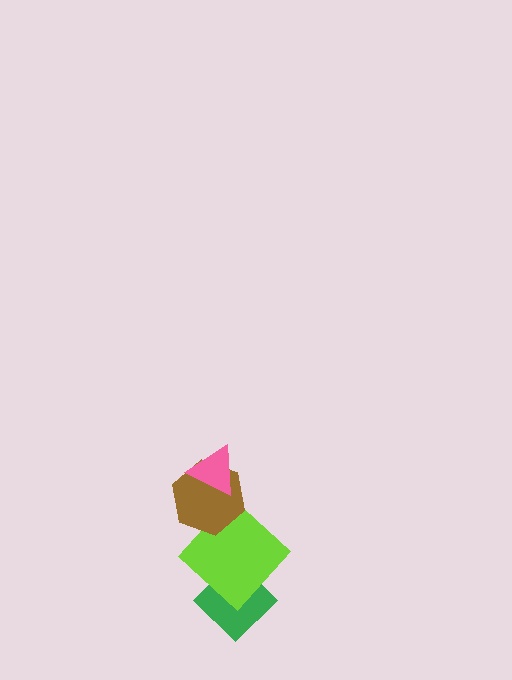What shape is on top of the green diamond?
The lime diamond is on top of the green diamond.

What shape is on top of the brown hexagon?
The pink triangle is on top of the brown hexagon.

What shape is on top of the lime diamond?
The brown hexagon is on top of the lime diamond.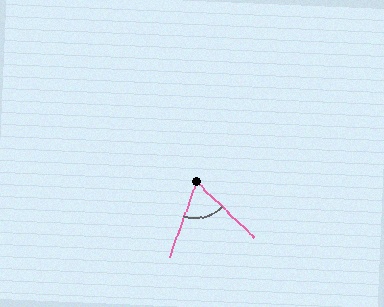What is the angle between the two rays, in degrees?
Approximately 66 degrees.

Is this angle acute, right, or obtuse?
It is acute.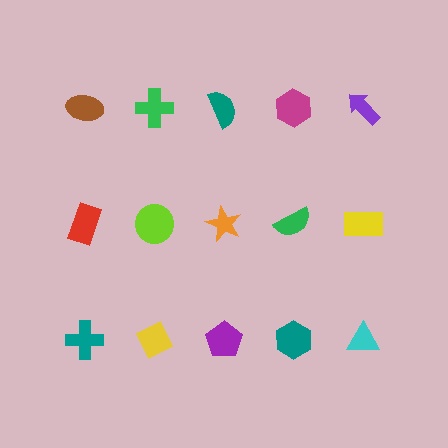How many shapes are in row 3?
5 shapes.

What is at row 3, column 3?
A purple pentagon.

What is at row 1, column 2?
A green cross.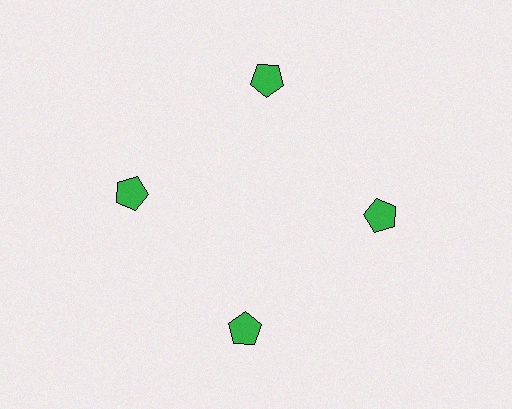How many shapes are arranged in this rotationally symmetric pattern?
There are 4 shapes, arranged in 4 groups of 1.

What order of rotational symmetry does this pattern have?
This pattern has 4-fold rotational symmetry.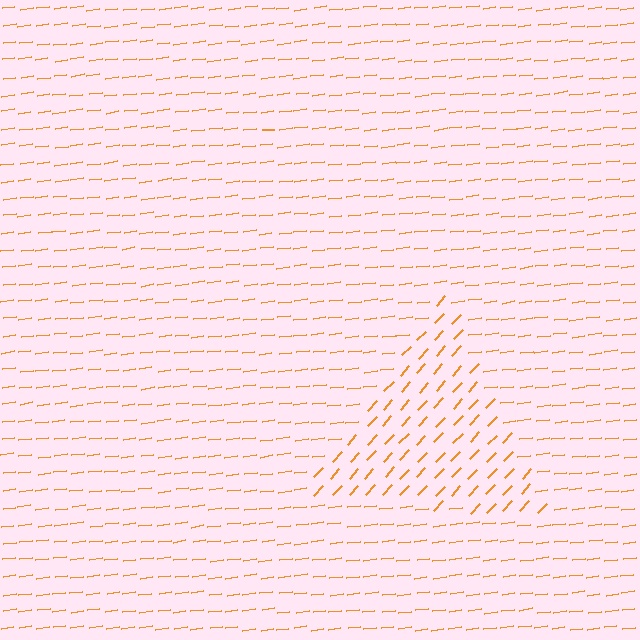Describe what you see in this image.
The image is filled with small orange line segments. A triangle region in the image has lines oriented differently from the surrounding lines, creating a visible texture boundary.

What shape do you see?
I see a triangle.